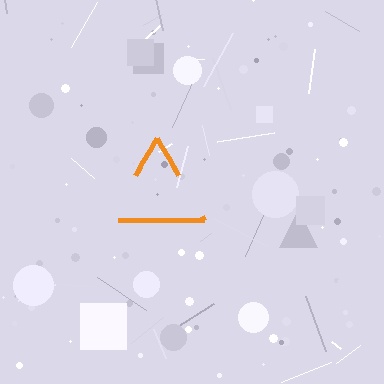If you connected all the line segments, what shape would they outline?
They would outline a triangle.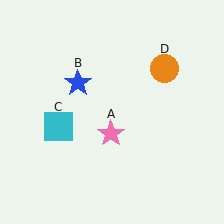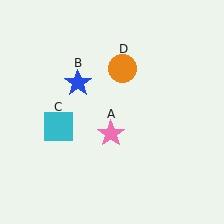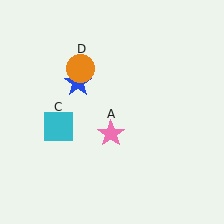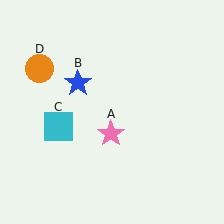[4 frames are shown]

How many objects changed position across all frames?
1 object changed position: orange circle (object D).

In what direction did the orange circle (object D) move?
The orange circle (object D) moved left.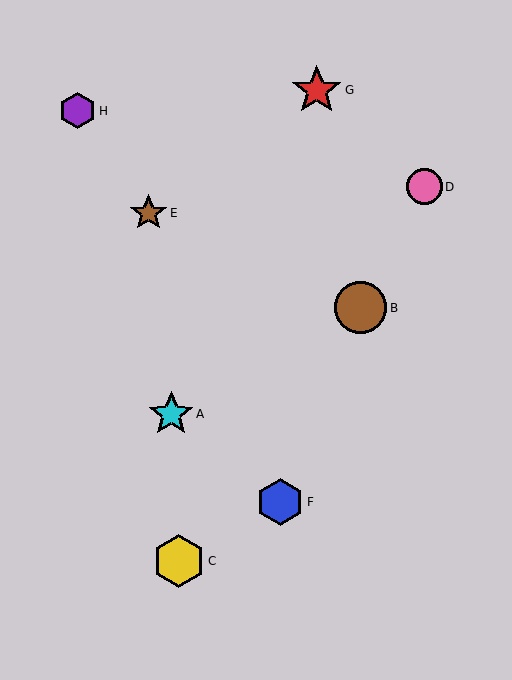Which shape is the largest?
The brown circle (labeled B) is the largest.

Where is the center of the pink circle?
The center of the pink circle is at (424, 187).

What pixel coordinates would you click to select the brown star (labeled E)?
Click at (148, 213) to select the brown star E.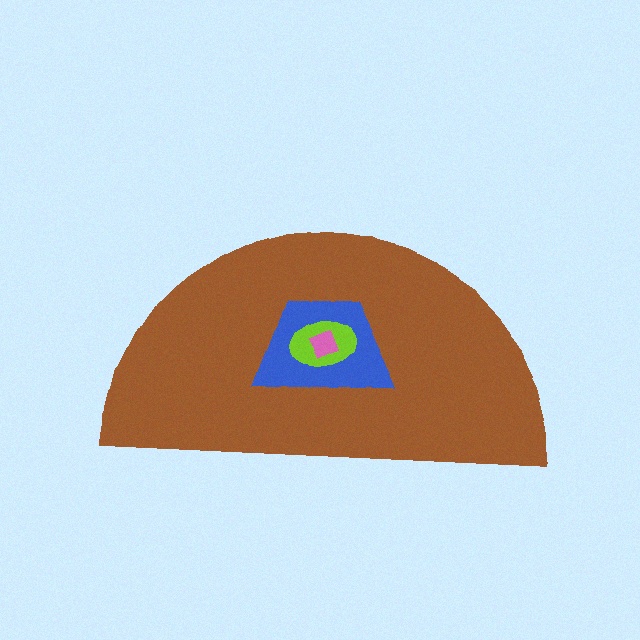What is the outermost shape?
The brown semicircle.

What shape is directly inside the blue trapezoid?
The lime ellipse.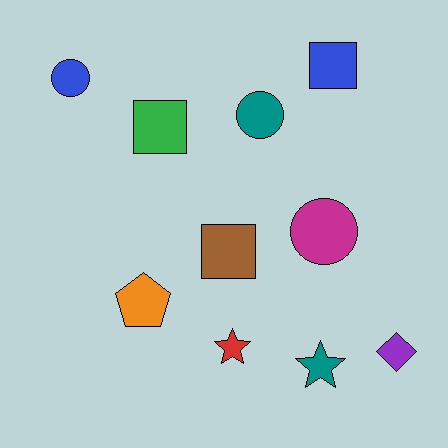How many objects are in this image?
There are 10 objects.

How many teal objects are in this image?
There are 2 teal objects.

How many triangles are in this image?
There are no triangles.